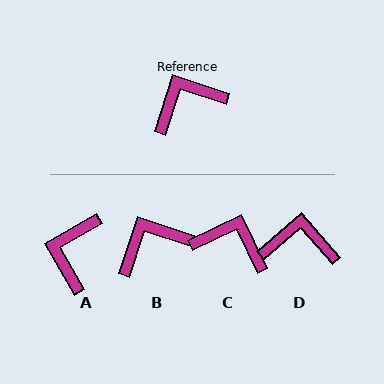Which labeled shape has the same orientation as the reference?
B.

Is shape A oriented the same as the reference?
No, it is off by about 48 degrees.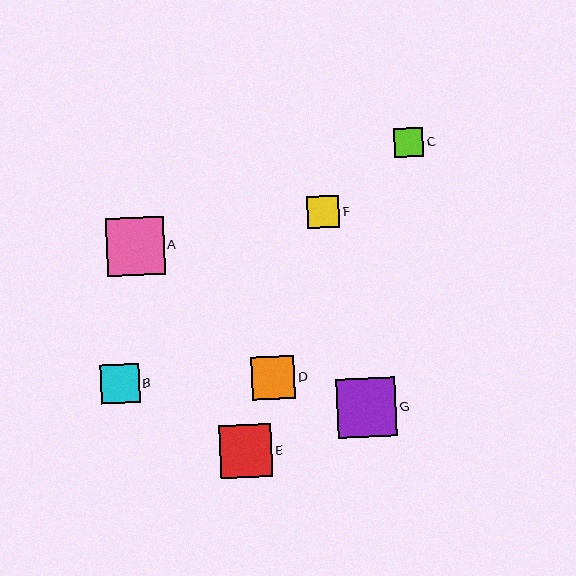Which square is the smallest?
Square C is the smallest with a size of approximately 29 pixels.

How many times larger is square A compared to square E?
Square A is approximately 1.1 times the size of square E.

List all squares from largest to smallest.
From largest to smallest: G, A, E, D, B, F, C.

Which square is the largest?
Square G is the largest with a size of approximately 60 pixels.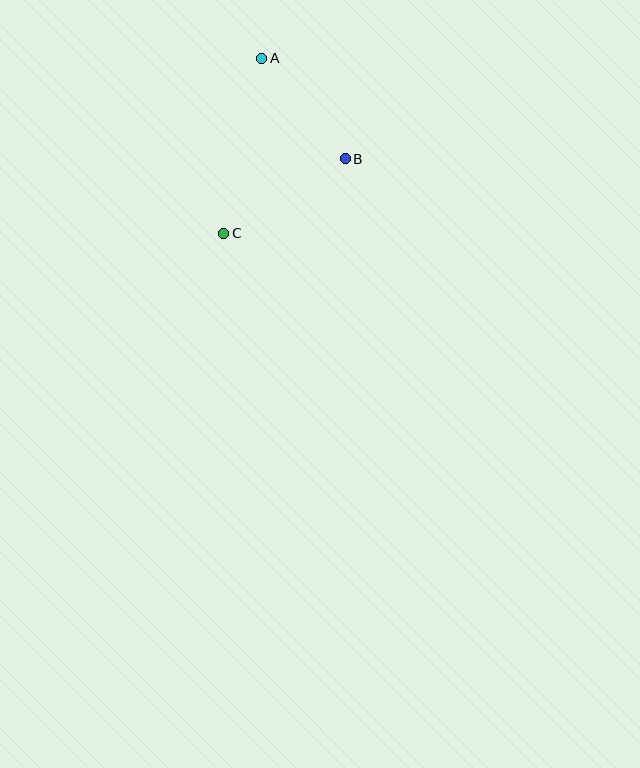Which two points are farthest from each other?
Points A and C are farthest from each other.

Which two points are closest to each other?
Points A and B are closest to each other.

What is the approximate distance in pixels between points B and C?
The distance between B and C is approximately 142 pixels.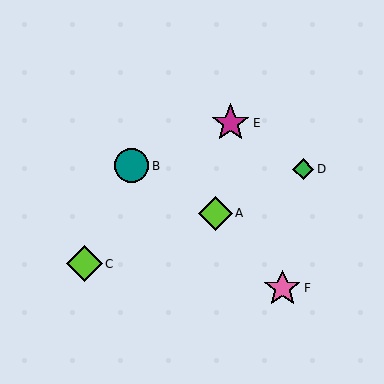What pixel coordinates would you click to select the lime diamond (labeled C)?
Click at (84, 264) to select the lime diamond C.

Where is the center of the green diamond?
The center of the green diamond is at (303, 169).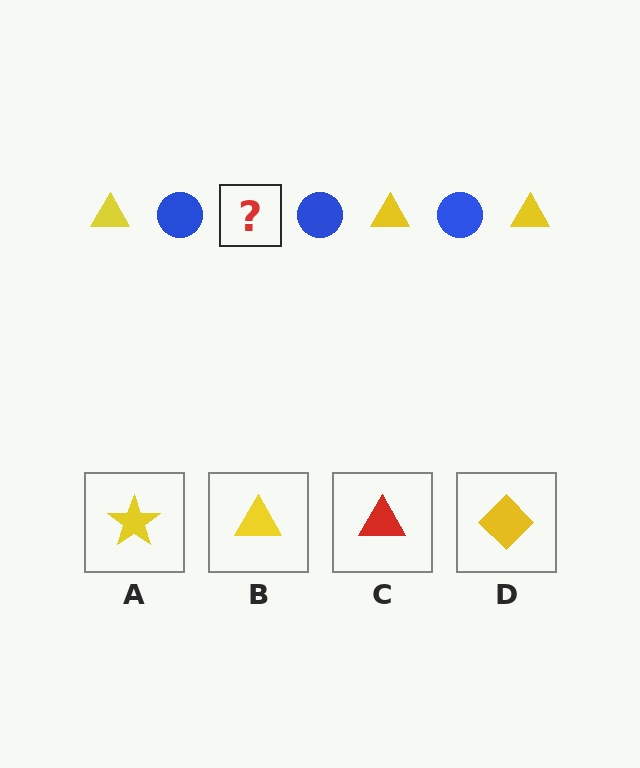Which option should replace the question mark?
Option B.